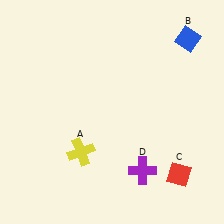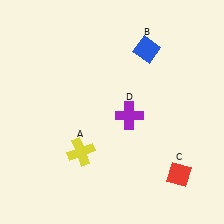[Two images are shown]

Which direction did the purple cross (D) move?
The purple cross (D) moved up.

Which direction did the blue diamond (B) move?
The blue diamond (B) moved left.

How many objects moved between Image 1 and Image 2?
2 objects moved between the two images.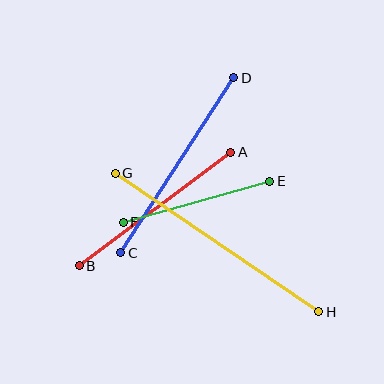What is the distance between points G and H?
The distance is approximately 246 pixels.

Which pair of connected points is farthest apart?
Points G and H are farthest apart.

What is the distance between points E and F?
The distance is approximately 152 pixels.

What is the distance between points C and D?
The distance is approximately 208 pixels.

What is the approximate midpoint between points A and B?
The midpoint is at approximately (155, 209) pixels.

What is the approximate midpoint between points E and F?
The midpoint is at approximately (197, 202) pixels.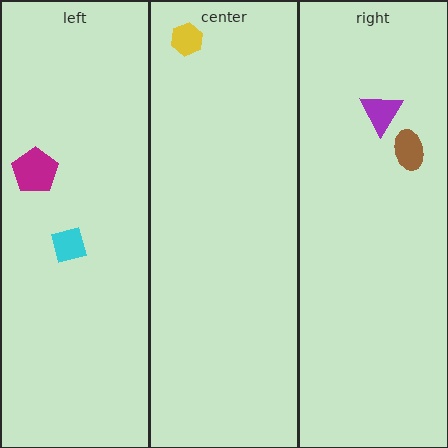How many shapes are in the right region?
2.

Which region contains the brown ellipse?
The right region.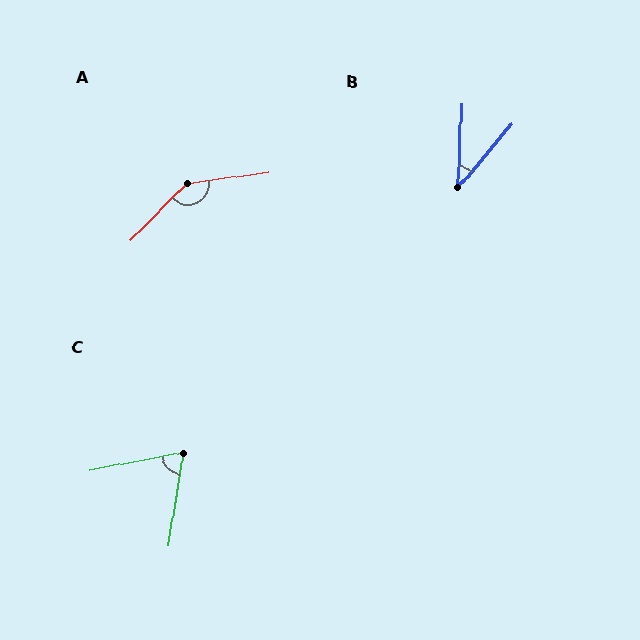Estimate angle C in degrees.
Approximately 70 degrees.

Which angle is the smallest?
B, at approximately 38 degrees.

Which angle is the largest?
A, at approximately 143 degrees.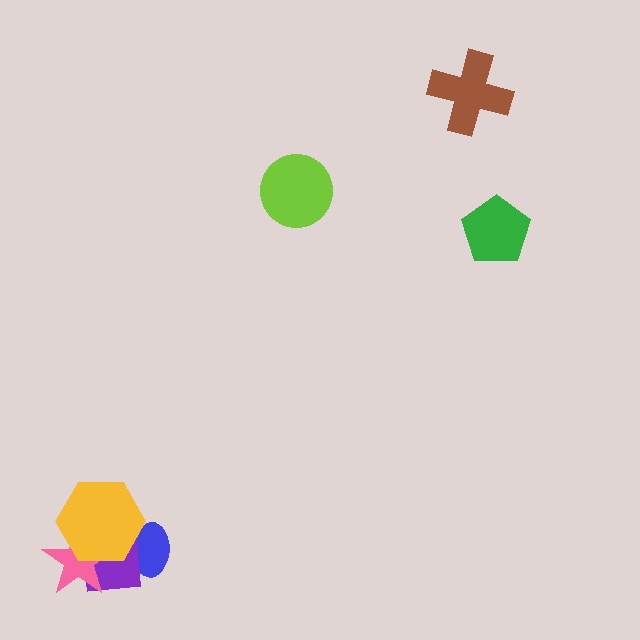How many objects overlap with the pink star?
2 objects overlap with the pink star.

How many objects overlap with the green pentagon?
0 objects overlap with the green pentagon.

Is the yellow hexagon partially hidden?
No, no other shape covers it.